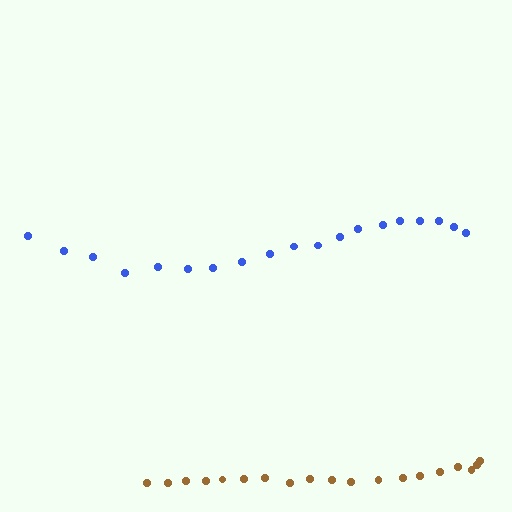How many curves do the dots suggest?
There are 2 distinct paths.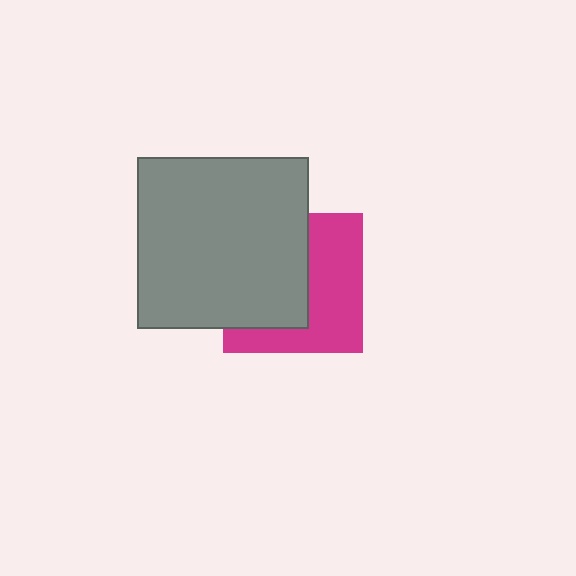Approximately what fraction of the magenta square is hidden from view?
Roughly 51% of the magenta square is hidden behind the gray square.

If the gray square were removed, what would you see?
You would see the complete magenta square.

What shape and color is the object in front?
The object in front is a gray square.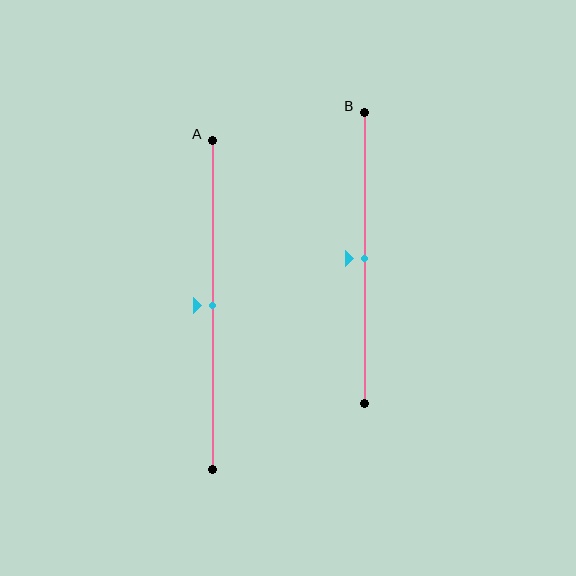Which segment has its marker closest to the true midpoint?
Segment A has its marker closest to the true midpoint.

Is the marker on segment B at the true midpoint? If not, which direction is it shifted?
Yes, the marker on segment B is at the true midpoint.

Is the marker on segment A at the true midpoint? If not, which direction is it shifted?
Yes, the marker on segment A is at the true midpoint.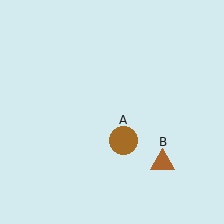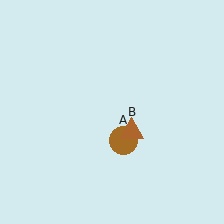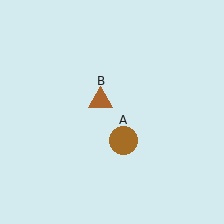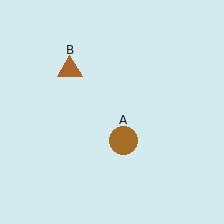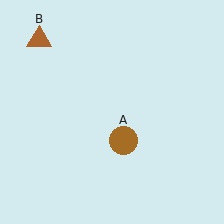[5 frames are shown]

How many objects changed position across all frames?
1 object changed position: brown triangle (object B).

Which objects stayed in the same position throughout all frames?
Brown circle (object A) remained stationary.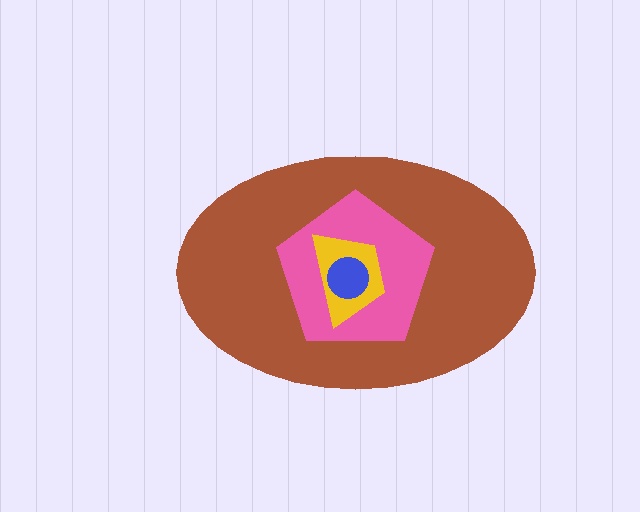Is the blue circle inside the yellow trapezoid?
Yes.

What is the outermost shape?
The brown ellipse.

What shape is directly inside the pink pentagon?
The yellow trapezoid.